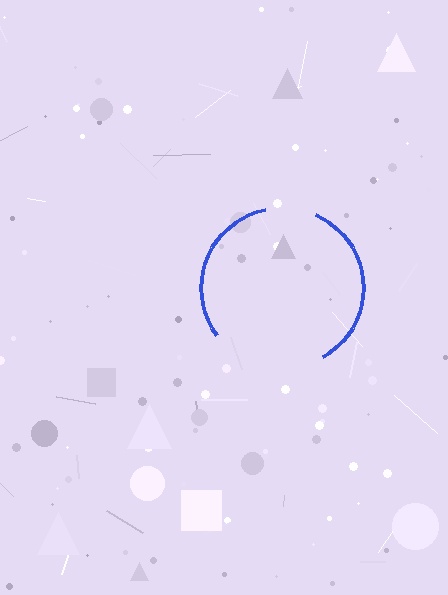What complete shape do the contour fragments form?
The contour fragments form a circle.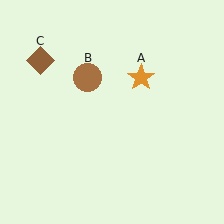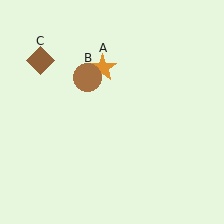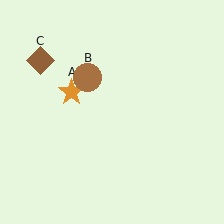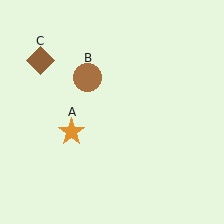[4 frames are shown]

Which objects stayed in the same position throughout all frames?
Brown circle (object B) and brown diamond (object C) remained stationary.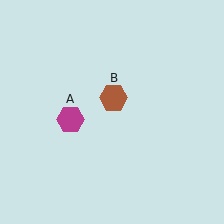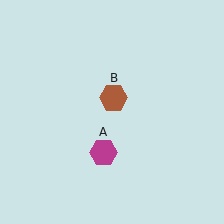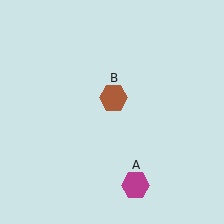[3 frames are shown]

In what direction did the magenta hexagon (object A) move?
The magenta hexagon (object A) moved down and to the right.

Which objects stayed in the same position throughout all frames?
Brown hexagon (object B) remained stationary.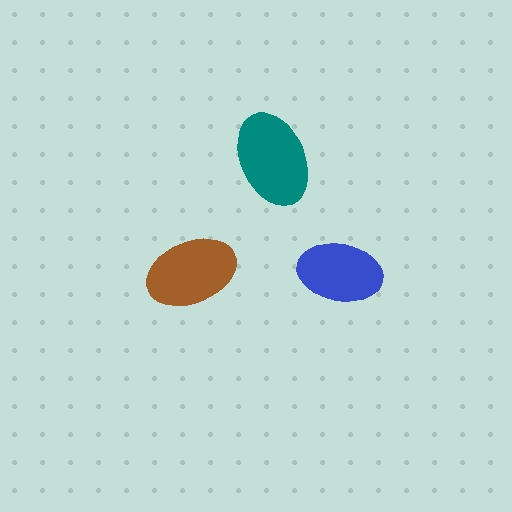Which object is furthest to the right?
The blue ellipse is rightmost.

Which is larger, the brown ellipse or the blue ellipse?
The brown one.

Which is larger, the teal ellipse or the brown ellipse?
The teal one.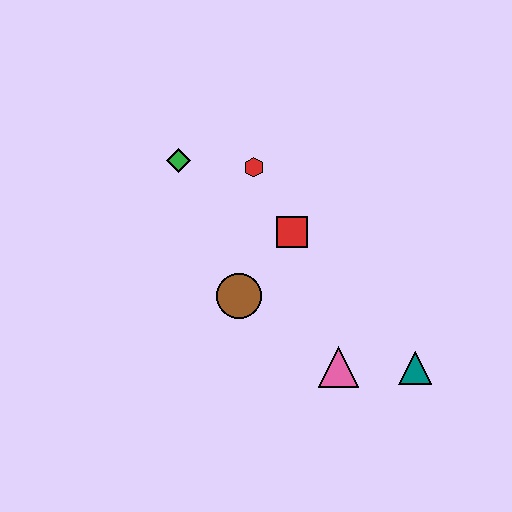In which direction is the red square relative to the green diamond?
The red square is to the right of the green diamond.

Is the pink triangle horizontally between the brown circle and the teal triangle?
Yes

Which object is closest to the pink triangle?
The teal triangle is closest to the pink triangle.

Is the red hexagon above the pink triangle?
Yes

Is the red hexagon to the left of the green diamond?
No